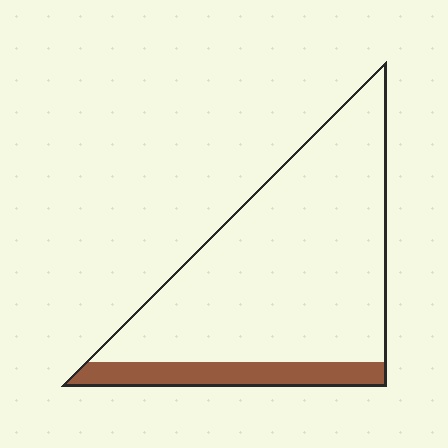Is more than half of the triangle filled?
No.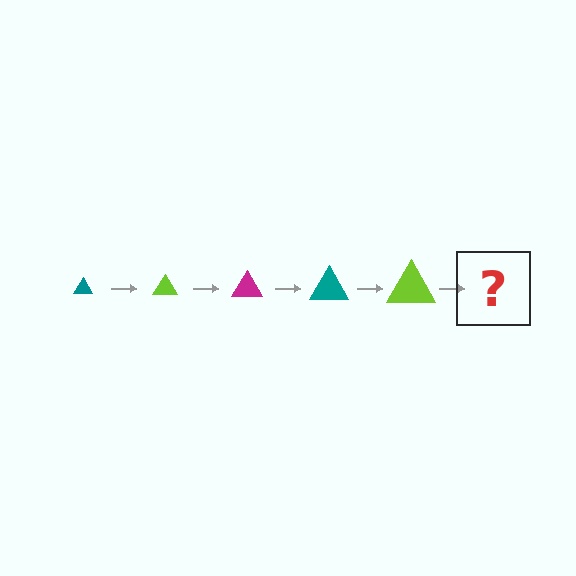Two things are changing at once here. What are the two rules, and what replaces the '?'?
The two rules are that the triangle grows larger each step and the color cycles through teal, lime, and magenta. The '?' should be a magenta triangle, larger than the previous one.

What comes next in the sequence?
The next element should be a magenta triangle, larger than the previous one.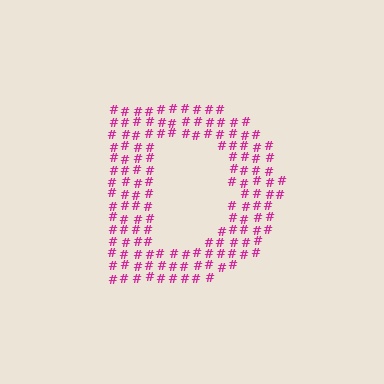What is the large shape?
The large shape is the letter D.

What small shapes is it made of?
It is made of small hash symbols.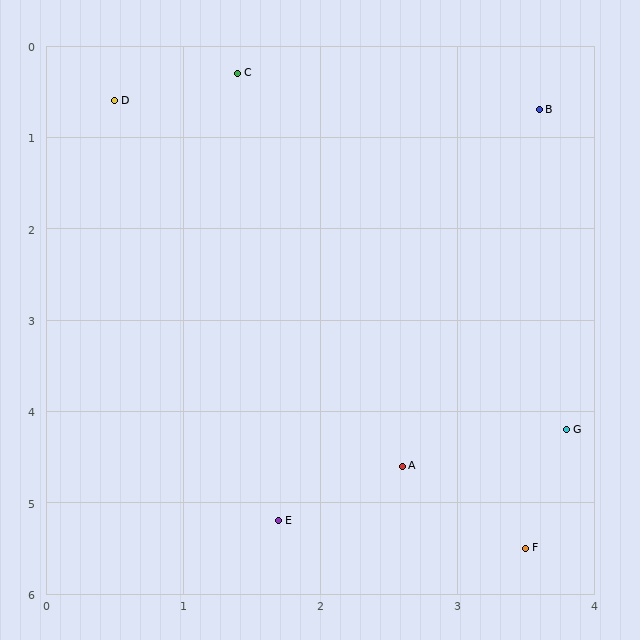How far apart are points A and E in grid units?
Points A and E are about 1.1 grid units apart.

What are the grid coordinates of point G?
Point G is at approximately (3.8, 4.2).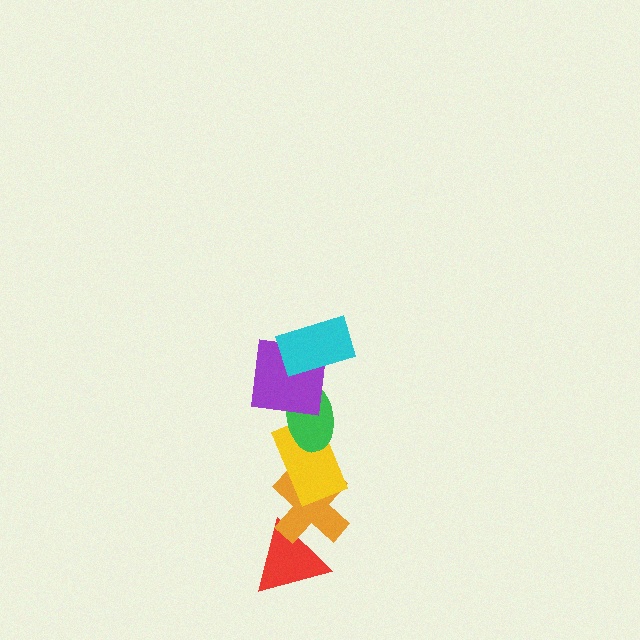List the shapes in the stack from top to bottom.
From top to bottom: the cyan rectangle, the purple square, the green ellipse, the yellow rectangle, the orange cross, the red triangle.